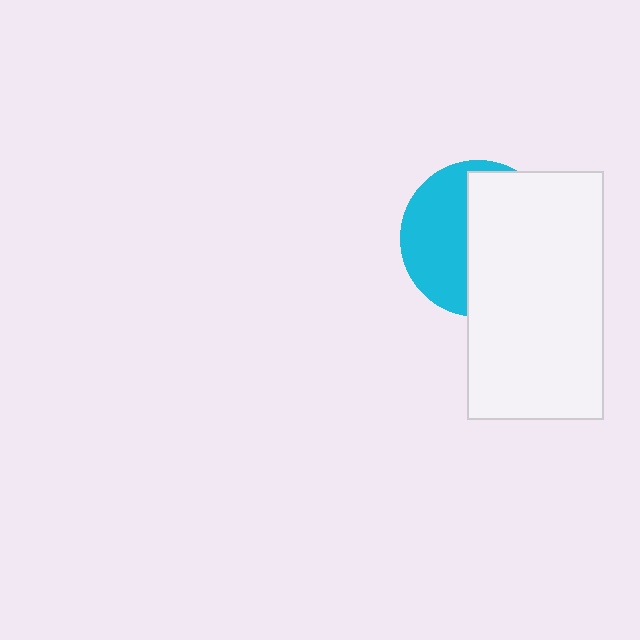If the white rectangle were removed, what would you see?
You would see the complete cyan circle.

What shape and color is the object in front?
The object in front is a white rectangle.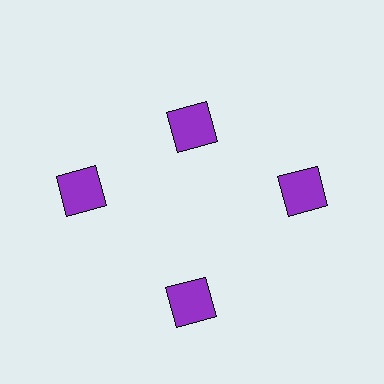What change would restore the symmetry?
The symmetry would be restored by moving it outward, back onto the ring so that all 4 squares sit at equal angles and equal distance from the center.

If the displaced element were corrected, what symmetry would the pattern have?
It would have 4-fold rotational symmetry — the pattern would map onto itself every 90 degrees.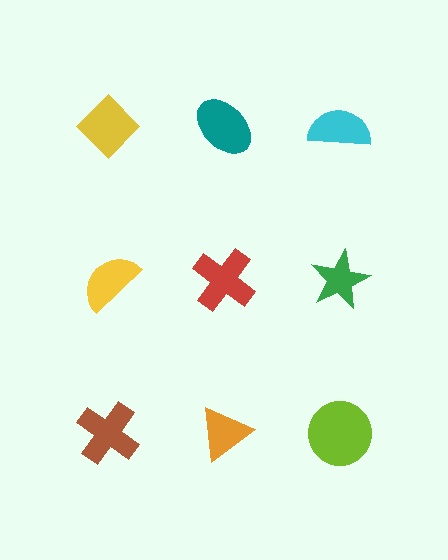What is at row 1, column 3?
A cyan semicircle.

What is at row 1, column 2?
A teal ellipse.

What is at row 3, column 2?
An orange triangle.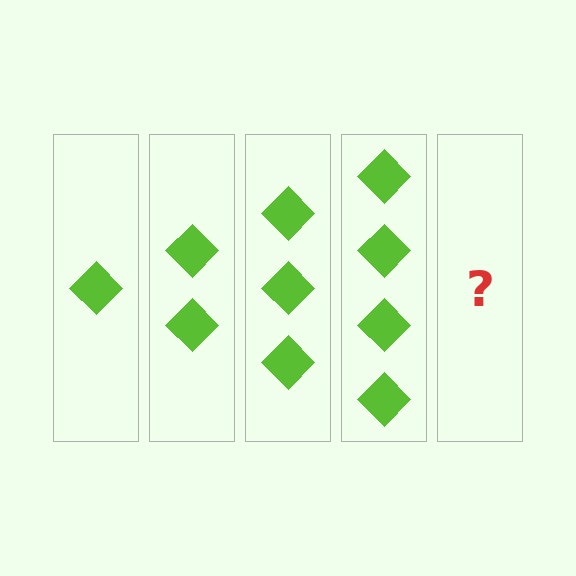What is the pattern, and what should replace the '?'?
The pattern is that each step adds one more diamond. The '?' should be 5 diamonds.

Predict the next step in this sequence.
The next step is 5 diamonds.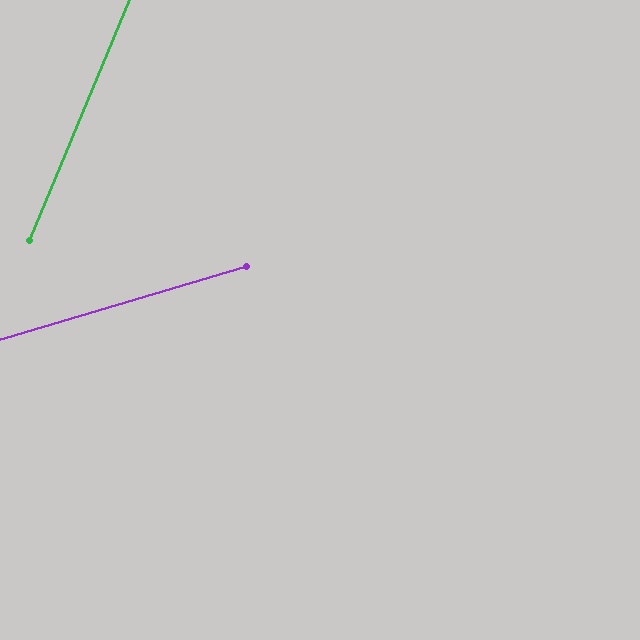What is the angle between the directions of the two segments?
Approximately 51 degrees.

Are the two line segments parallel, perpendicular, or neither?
Neither parallel nor perpendicular — they differ by about 51°.